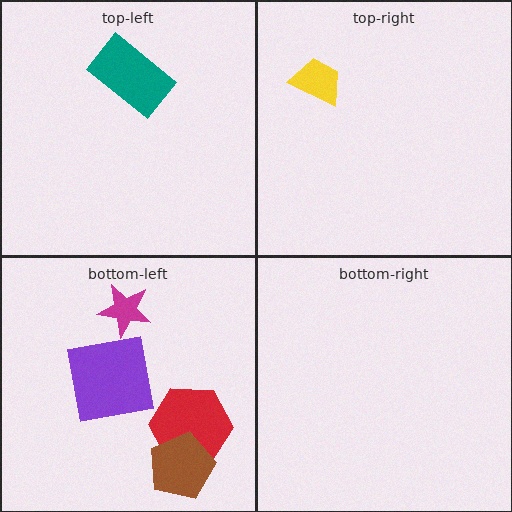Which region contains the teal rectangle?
The top-left region.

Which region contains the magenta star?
The bottom-left region.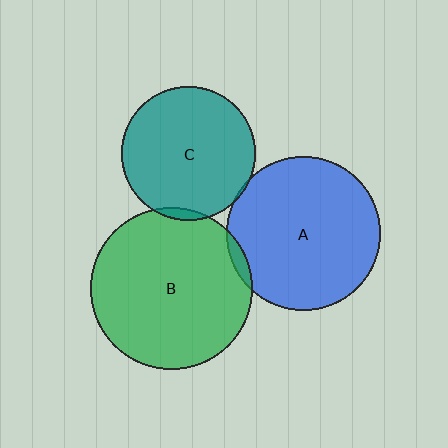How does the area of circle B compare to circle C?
Approximately 1.5 times.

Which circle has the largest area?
Circle B (green).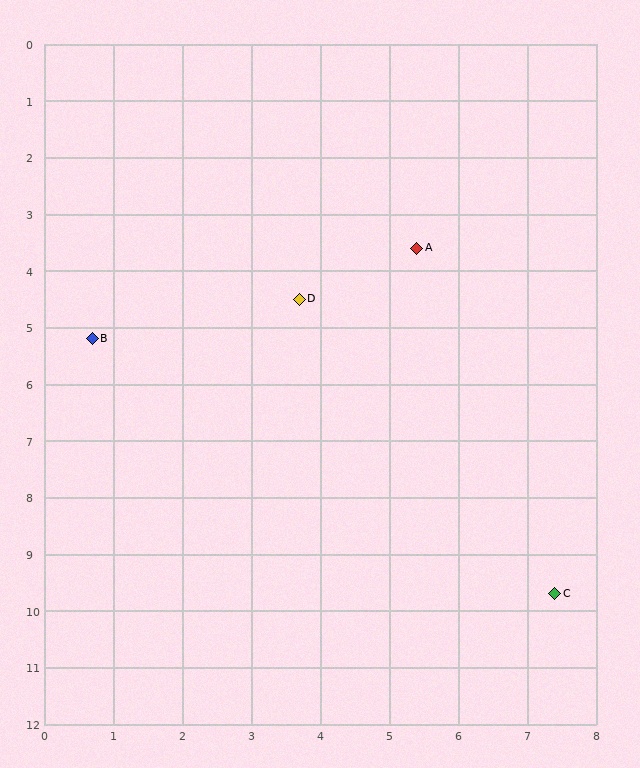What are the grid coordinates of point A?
Point A is at approximately (5.4, 3.6).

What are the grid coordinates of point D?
Point D is at approximately (3.7, 4.5).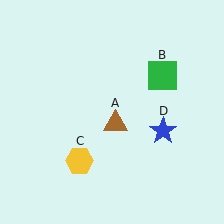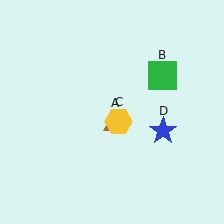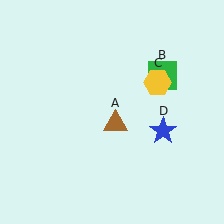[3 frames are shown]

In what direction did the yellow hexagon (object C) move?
The yellow hexagon (object C) moved up and to the right.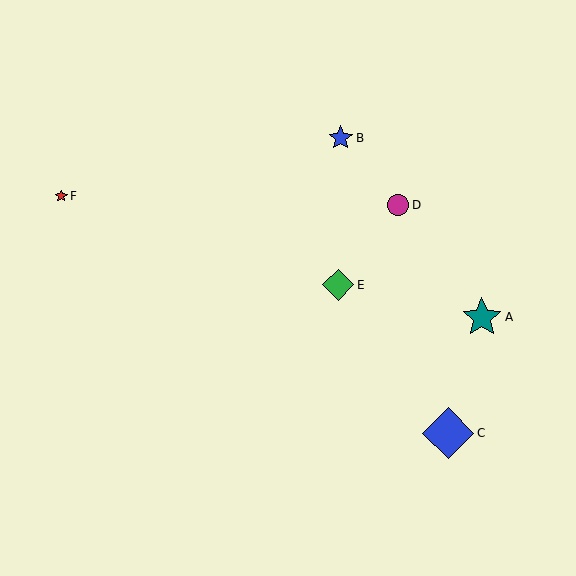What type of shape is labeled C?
Shape C is a blue diamond.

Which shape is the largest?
The blue diamond (labeled C) is the largest.